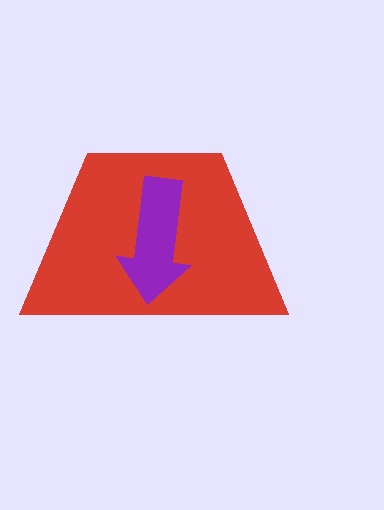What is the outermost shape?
The red trapezoid.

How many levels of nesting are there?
2.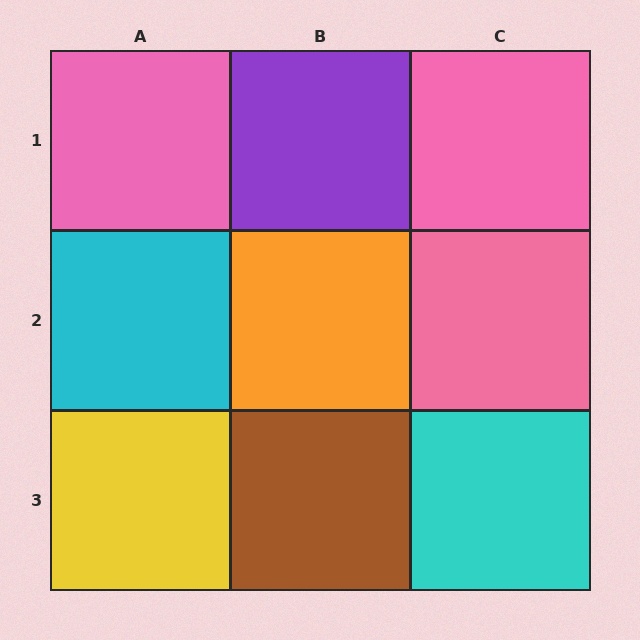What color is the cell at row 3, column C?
Cyan.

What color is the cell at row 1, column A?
Pink.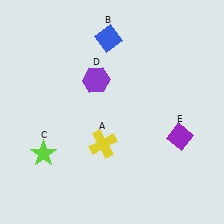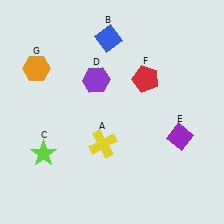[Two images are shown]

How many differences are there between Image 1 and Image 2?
There are 2 differences between the two images.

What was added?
A red pentagon (F), an orange hexagon (G) were added in Image 2.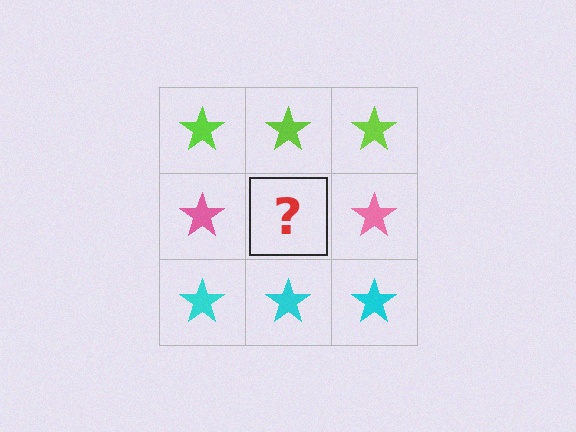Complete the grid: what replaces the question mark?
The question mark should be replaced with a pink star.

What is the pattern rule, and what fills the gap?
The rule is that each row has a consistent color. The gap should be filled with a pink star.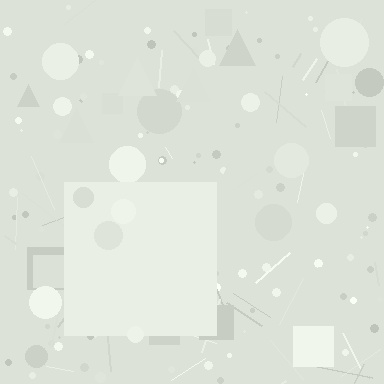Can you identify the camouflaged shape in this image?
The camouflaged shape is a square.